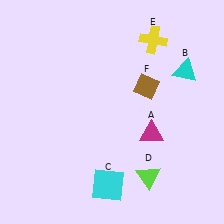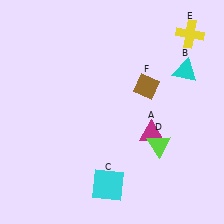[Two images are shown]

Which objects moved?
The objects that moved are: the lime triangle (D), the yellow cross (E).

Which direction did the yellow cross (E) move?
The yellow cross (E) moved right.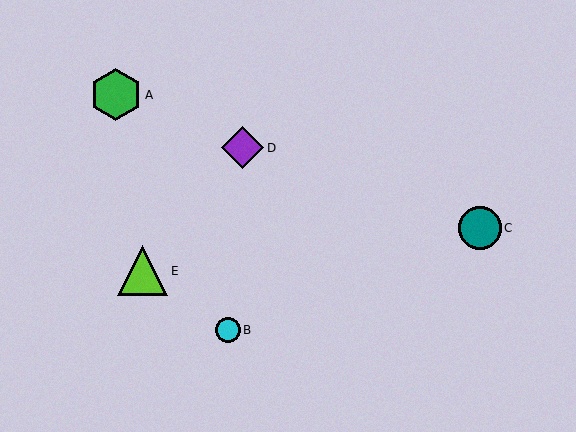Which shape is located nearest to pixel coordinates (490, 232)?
The teal circle (labeled C) at (480, 228) is nearest to that location.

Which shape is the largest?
The green hexagon (labeled A) is the largest.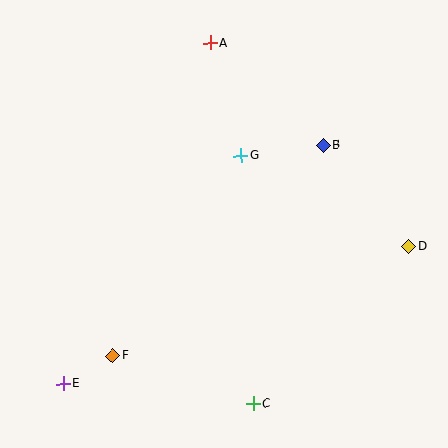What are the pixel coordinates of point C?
Point C is at (253, 404).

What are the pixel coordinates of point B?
Point B is at (323, 145).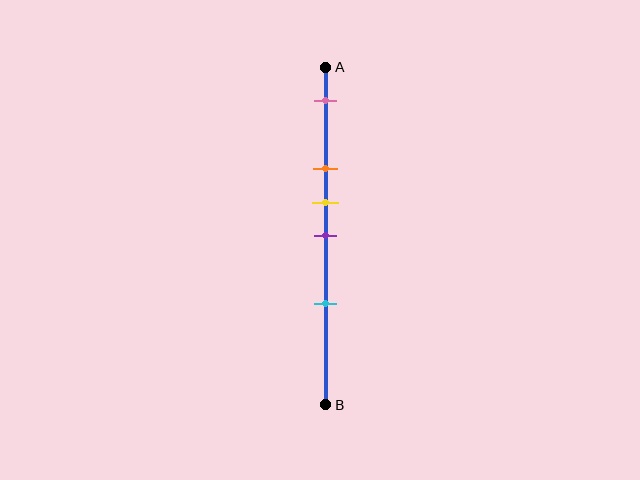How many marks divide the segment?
There are 5 marks dividing the segment.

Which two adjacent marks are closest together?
The yellow and purple marks are the closest adjacent pair.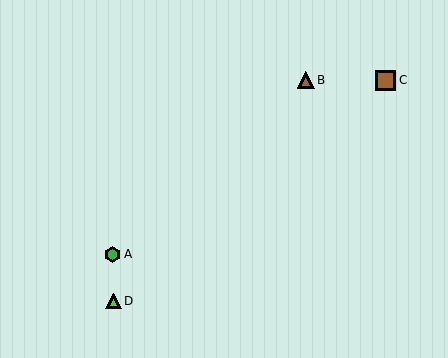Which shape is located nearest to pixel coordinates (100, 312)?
The lime triangle (labeled D) at (114, 301) is nearest to that location.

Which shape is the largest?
The brown square (labeled C) is the largest.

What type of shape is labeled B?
Shape B is a brown triangle.